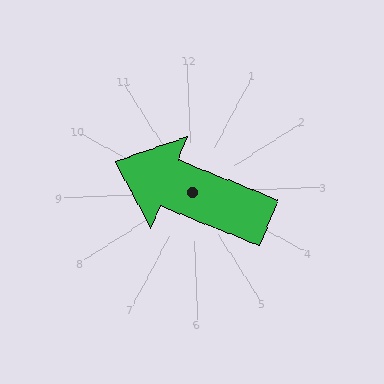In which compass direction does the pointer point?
Northwest.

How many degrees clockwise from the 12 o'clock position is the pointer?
Approximately 294 degrees.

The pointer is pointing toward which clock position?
Roughly 10 o'clock.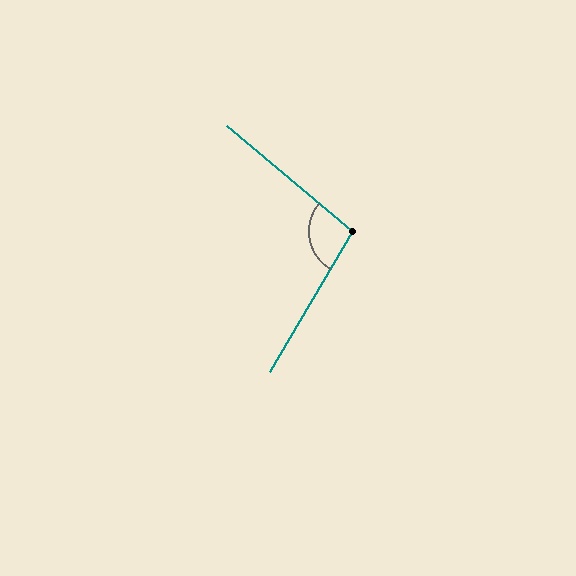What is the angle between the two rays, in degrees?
Approximately 100 degrees.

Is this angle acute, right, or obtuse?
It is obtuse.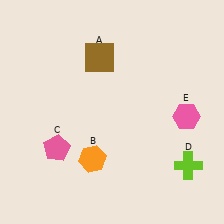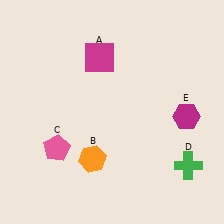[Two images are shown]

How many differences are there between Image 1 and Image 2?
There are 3 differences between the two images.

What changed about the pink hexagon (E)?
In Image 1, E is pink. In Image 2, it changed to magenta.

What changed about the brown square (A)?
In Image 1, A is brown. In Image 2, it changed to magenta.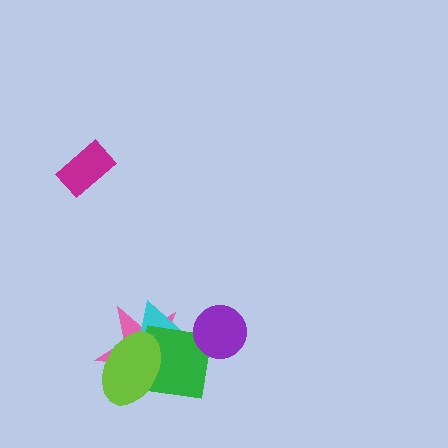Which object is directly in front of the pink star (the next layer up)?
The cyan triangle is directly in front of the pink star.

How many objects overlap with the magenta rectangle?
0 objects overlap with the magenta rectangle.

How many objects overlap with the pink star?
3 objects overlap with the pink star.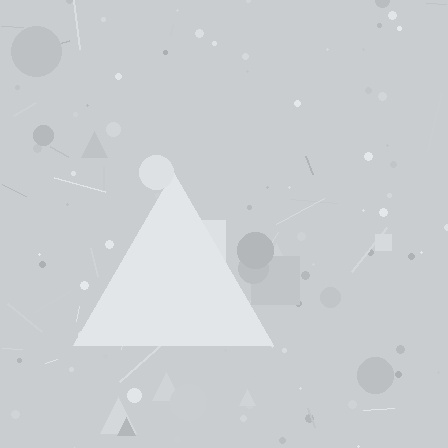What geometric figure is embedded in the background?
A triangle is embedded in the background.